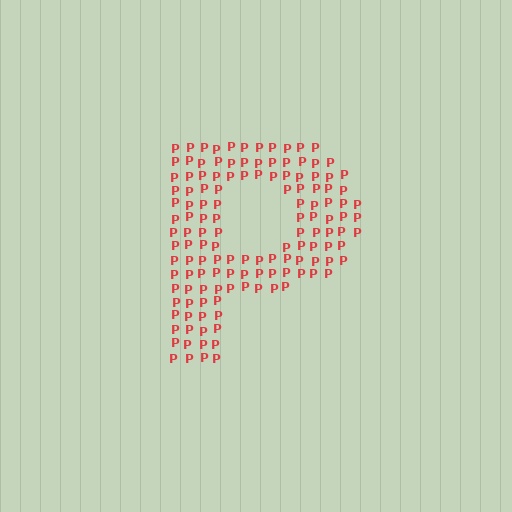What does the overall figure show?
The overall figure shows the letter P.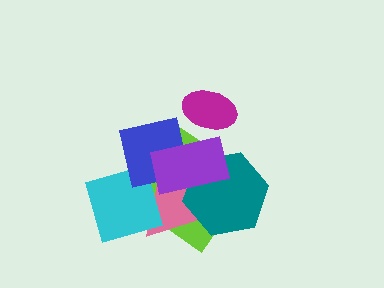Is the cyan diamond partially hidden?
Yes, it is partially covered by another shape.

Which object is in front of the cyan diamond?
The blue square is in front of the cyan diamond.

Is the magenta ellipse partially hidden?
No, no other shape covers it.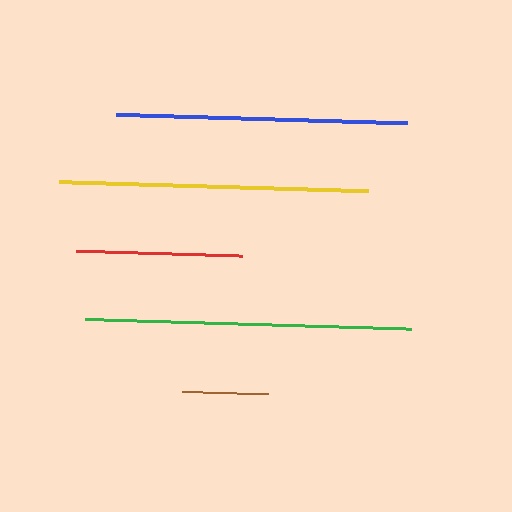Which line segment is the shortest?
The brown line is the shortest at approximately 86 pixels.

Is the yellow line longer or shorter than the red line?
The yellow line is longer than the red line.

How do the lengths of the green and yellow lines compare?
The green and yellow lines are approximately the same length.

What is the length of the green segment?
The green segment is approximately 326 pixels long.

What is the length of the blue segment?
The blue segment is approximately 290 pixels long.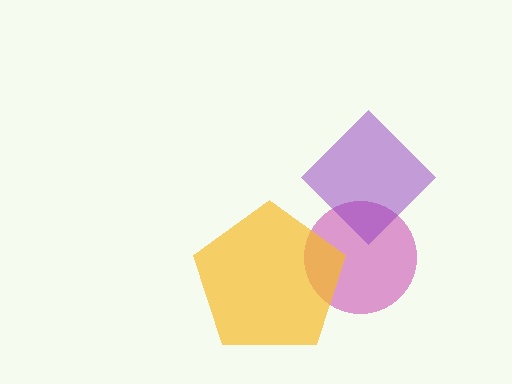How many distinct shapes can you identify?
There are 3 distinct shapes: a magenta circle, a yellow pentagon, a purple diamond.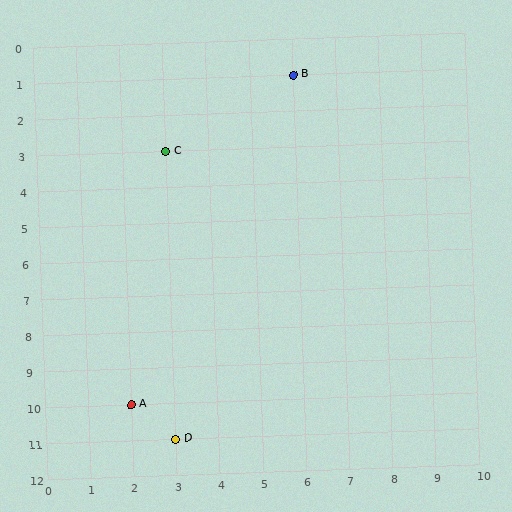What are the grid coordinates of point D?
Point D is at grid coordinates (3, 11).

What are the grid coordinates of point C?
Point C is at grid coordinates (3, 3).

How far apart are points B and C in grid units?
Points B and C are 3 columns and 2 rows apart (about 3.6 grid units diagonally).